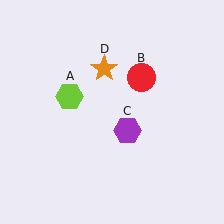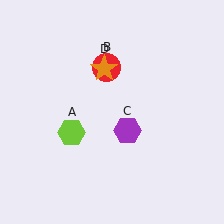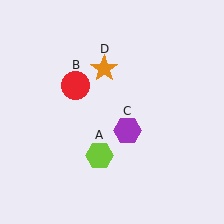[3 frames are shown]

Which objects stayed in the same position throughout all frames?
Purple hexagon (object C) and orange star (object D) remained stationary.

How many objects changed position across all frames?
2 objects changed position: lime hexagon (object A), red circle (object B).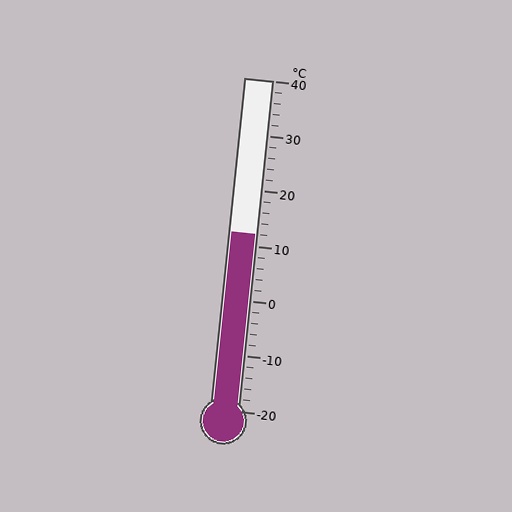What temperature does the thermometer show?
The thermometer shows approximately 12°C.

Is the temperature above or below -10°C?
The temperature is above -10°C.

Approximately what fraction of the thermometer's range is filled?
The thermometer is filled to approximately 55% of its range.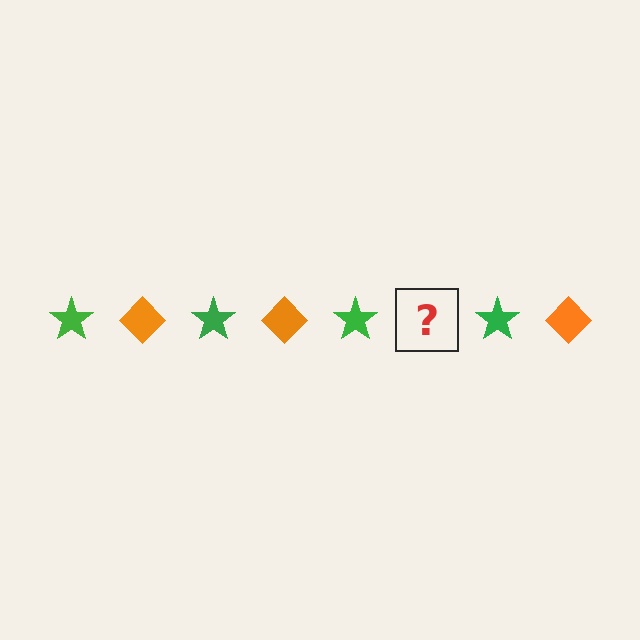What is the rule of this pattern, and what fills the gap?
The rule is that the pattern alternates between green star and orange diamond. The gap should be filled with an orange diamond.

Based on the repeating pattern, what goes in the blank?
The blank should be an orange diamond.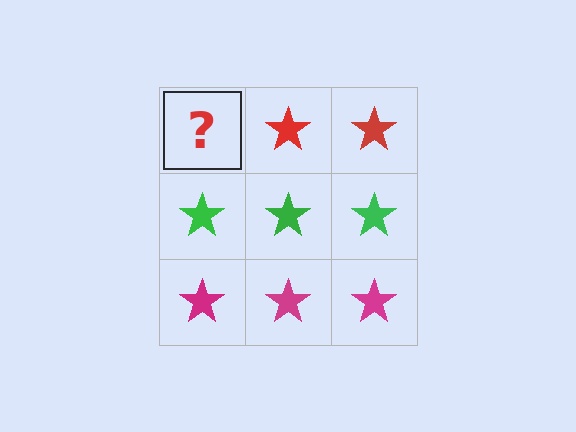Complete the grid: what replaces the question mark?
The question mark should be replaced with a red star.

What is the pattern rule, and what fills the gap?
The rule is that each row has a consistent color. The gap should be filled with a red star.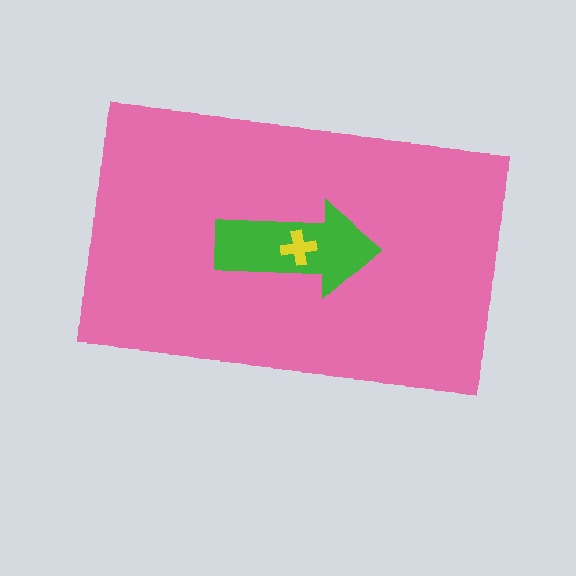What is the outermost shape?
The pink rectangle.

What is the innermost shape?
The yellow cross.